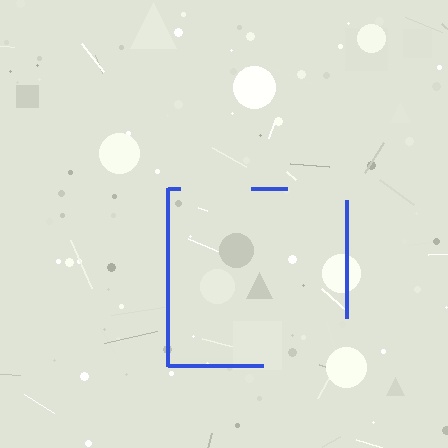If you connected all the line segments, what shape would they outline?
They would outline a square.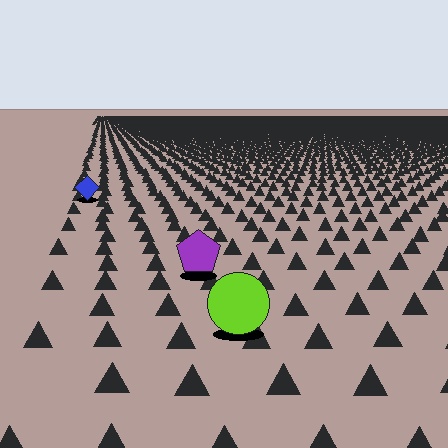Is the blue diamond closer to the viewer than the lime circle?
No. The lime circle is closer — you can tell from the texture gradient: the ground texture is coarser near it.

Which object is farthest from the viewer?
The blue diamond is farthest from the viewer. It appears smaller and the ground texture around it is denser.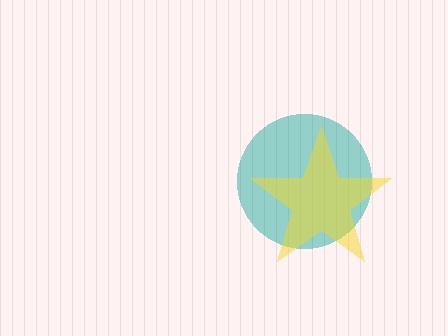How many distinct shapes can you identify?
There are 2 distinct shapes: a teal circle, a yellow star.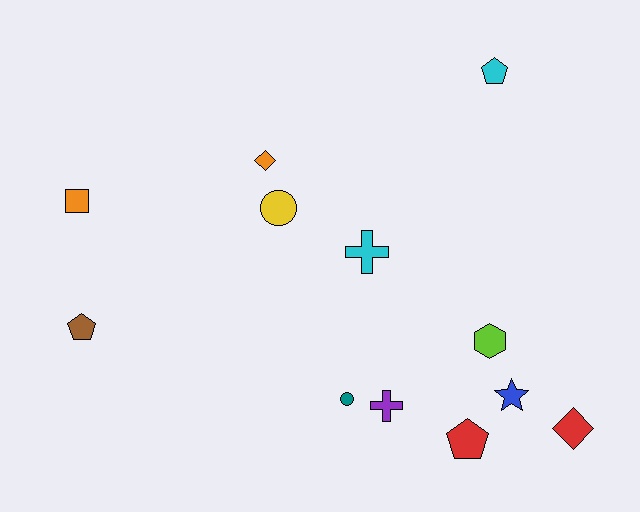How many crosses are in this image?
There are 2 crosses.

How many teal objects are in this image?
There is 1 teal object.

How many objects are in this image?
There are 12 objects.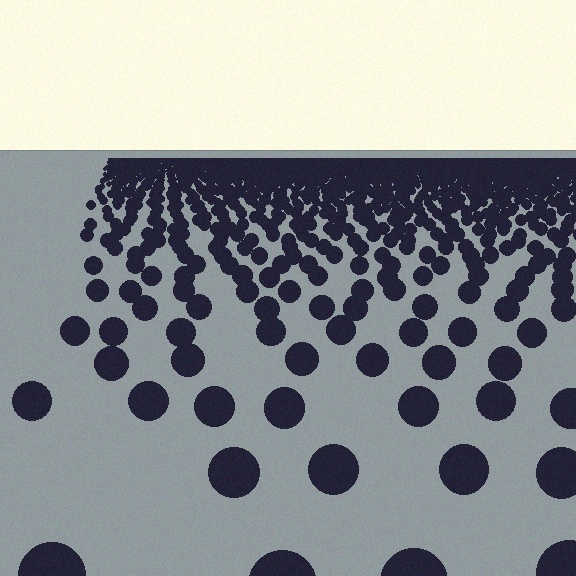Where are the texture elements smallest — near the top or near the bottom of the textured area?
Near the top.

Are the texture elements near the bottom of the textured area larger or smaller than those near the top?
Larger. Near the bottom, elements are closer to the viewer and appear at a bigger on-screen size.